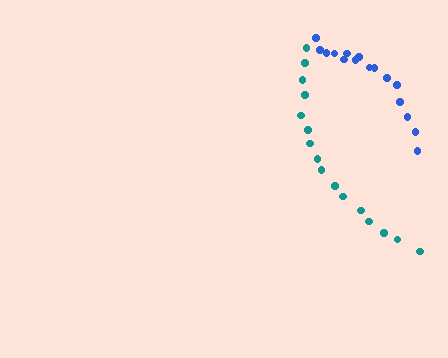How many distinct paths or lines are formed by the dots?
There are 2 distinct paths.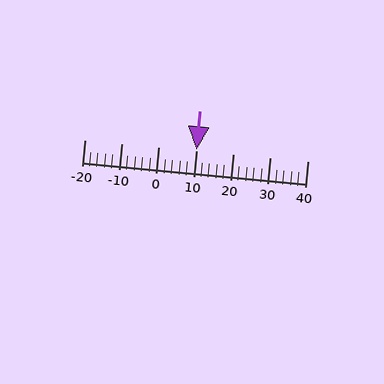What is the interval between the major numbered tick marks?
The major tick marks are spaced 10 units apart.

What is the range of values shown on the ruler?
The ruler shows values from -20 to 40.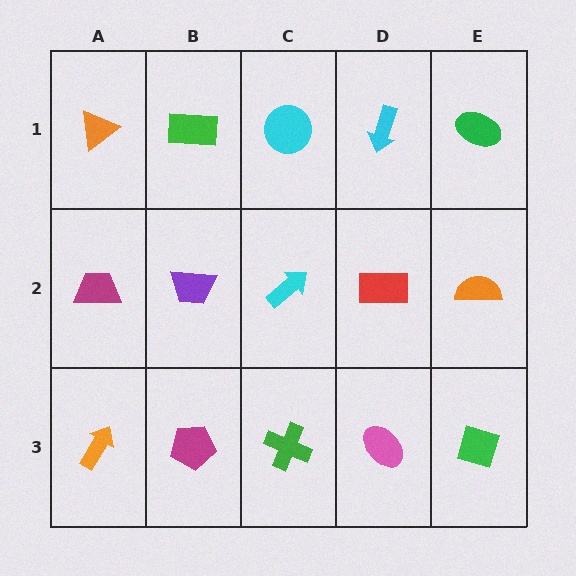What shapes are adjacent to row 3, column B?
A purple trapezoid (row 2, column B), an orange arrow (row 3, column A), a green cross (row 3, column C).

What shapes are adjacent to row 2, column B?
A green rectangle (row 1, column B), a magenta pentagon (row 3, column B), a magenta trapezoid (row 2, column A), a cyan arrow (row 2, column C).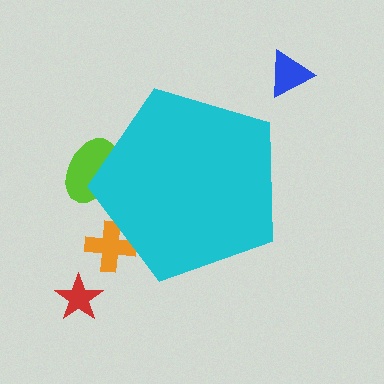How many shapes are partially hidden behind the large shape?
2 shapes are partially hidden.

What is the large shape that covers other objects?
A cyan pentagon.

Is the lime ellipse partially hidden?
Yes, the lime ellipse is partially hidden behind the cyan pentagon.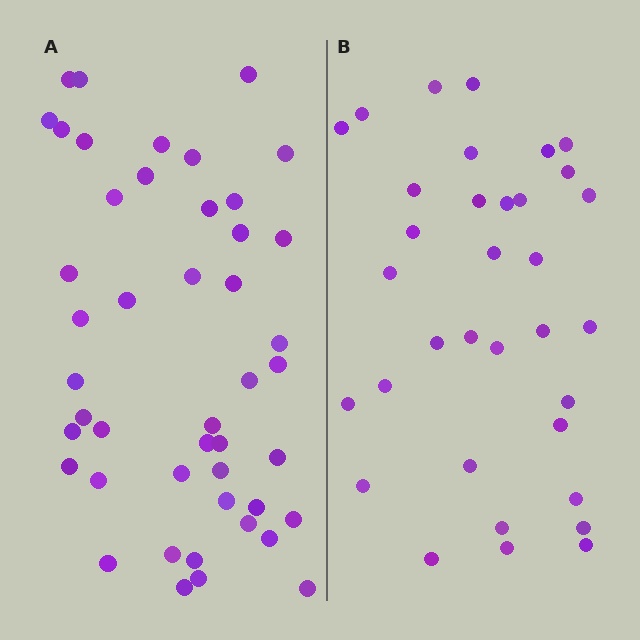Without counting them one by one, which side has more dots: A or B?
Region A (the left region) has more dots.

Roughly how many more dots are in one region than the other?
Region A has roughly 12 or so more dots than region B.